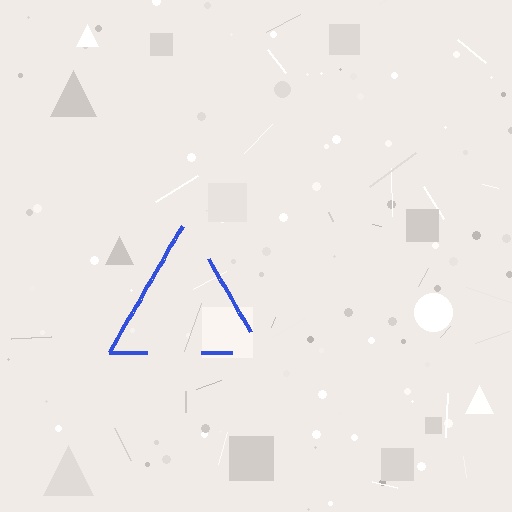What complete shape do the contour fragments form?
The contour fragments form a triangle.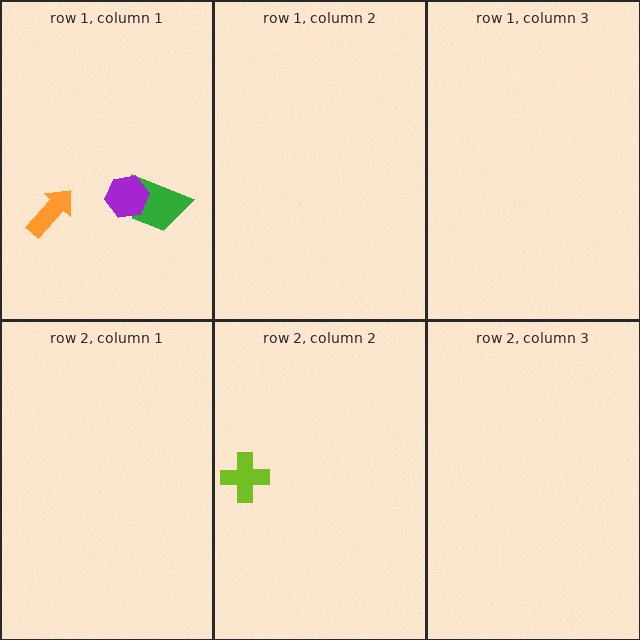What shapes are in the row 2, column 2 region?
The lime cross.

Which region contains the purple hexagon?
The row 1, column 1 region.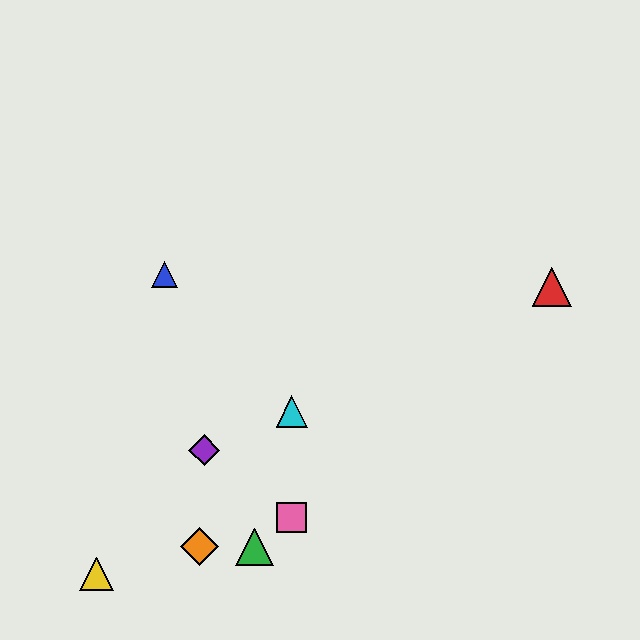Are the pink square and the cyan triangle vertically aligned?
Yes, both are at x≈292.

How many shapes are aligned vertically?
2 shapes (the cyan triangle, the pink square) are aligned vertically.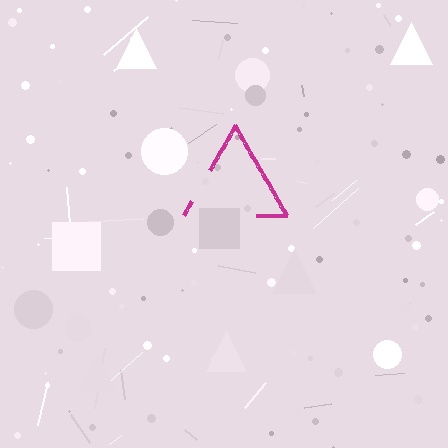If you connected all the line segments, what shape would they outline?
They would outline a triangle.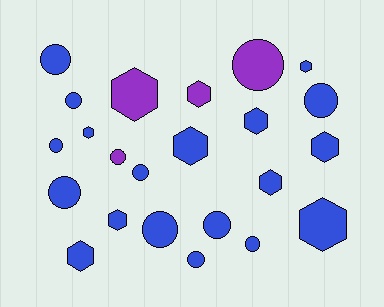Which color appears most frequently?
Blue, with 19 objects.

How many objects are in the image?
There are 23 objects.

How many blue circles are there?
There are 10 blue circles.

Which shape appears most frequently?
Circle, with 12 objects.